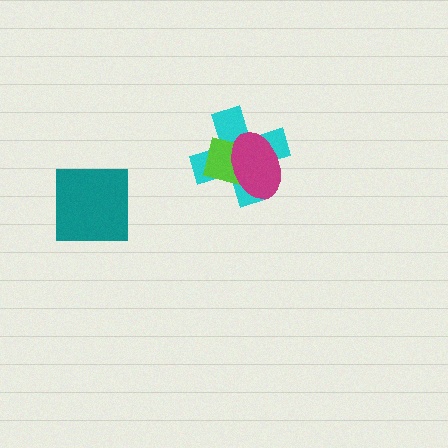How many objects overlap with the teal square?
0 objects overlap with the teal square.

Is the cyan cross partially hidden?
Yes, it is partially covered by another shape.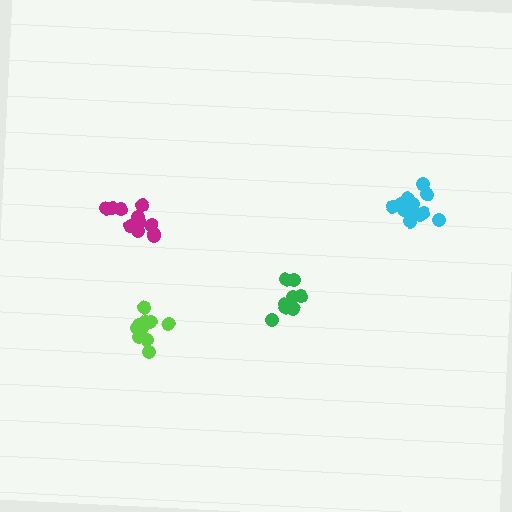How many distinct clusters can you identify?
There are 4 distinct clusters.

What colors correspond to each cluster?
The clusters are colored: green, magenta, cyan, lime.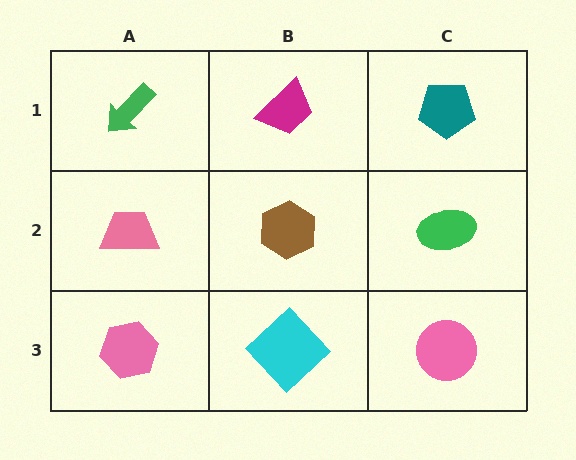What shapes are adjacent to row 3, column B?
A brown hexagon (row 2, column B), a pink hexagon (row 3, column A), a pink circle (row 3, column C).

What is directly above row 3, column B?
A brown hexagon.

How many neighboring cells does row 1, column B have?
3.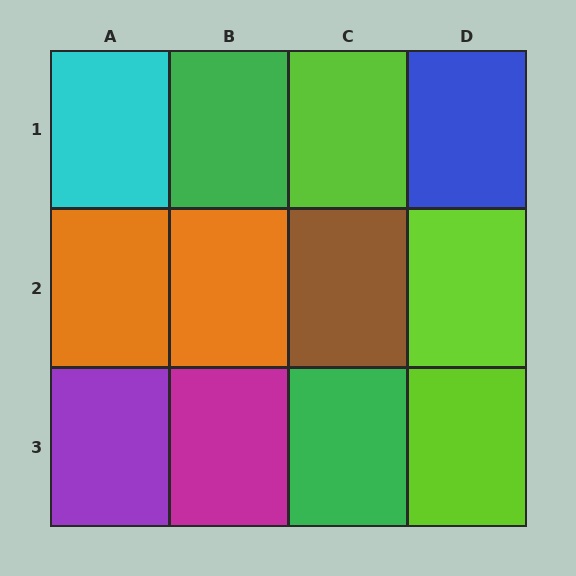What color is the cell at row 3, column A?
Purple.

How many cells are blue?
1 cell is blue.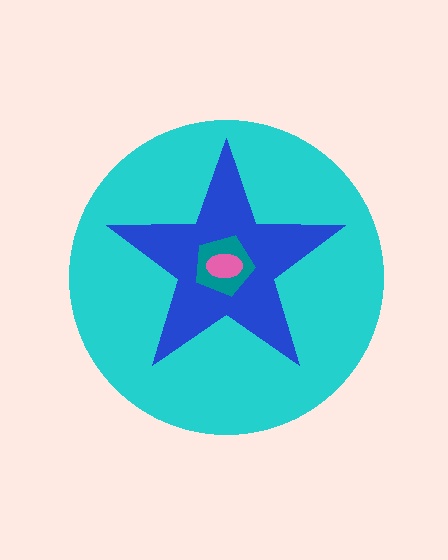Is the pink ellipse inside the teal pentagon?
Yes.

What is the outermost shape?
The cyan circle.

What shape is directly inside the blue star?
The teal pentagon.